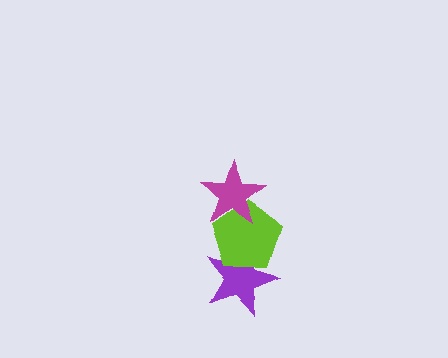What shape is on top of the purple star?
The lime pentagon is on top of the purple star.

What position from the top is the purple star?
The purple star is 3rd from the top.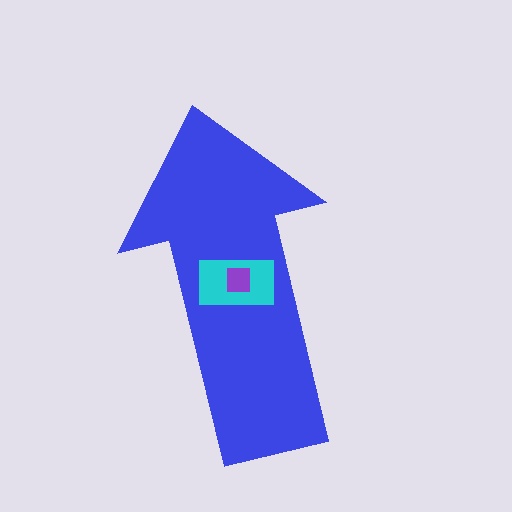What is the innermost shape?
The purple square.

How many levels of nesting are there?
3.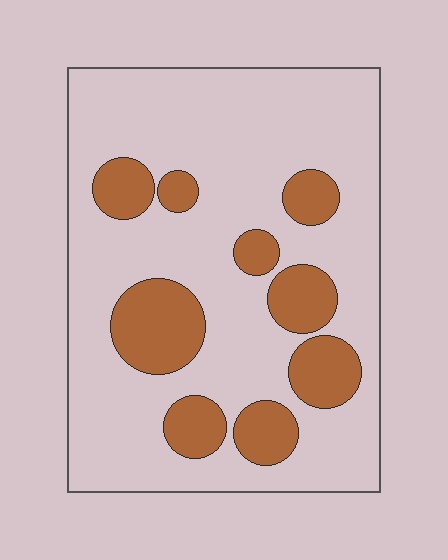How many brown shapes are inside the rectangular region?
9.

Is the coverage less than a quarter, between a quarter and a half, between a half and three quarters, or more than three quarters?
Less than a quarter.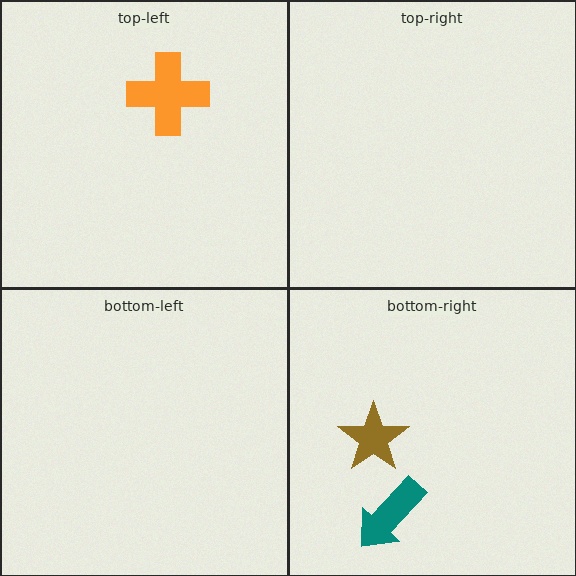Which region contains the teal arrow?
The bottom-right region.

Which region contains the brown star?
The bottom-right region.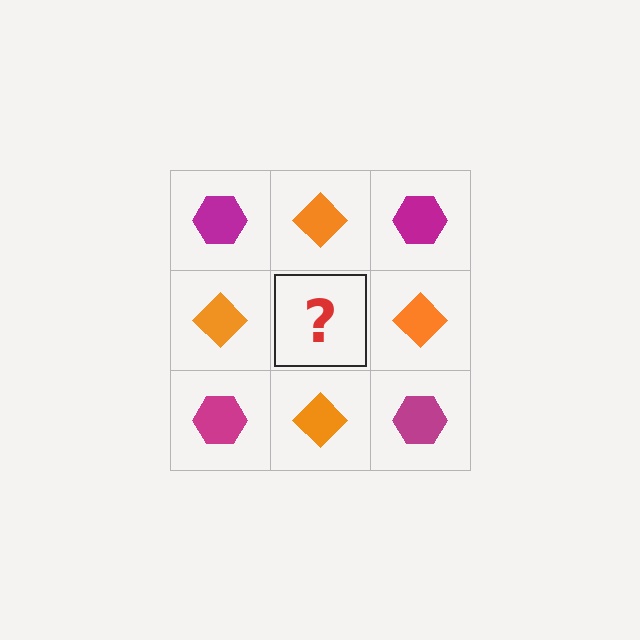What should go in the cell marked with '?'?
The missing cell should contain a magenta hexagon.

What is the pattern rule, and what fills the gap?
The rule is that it alternates magenta hexagon and orange diamond in a checkerboard pattern. The gap should be filled with a magenta hexagon.